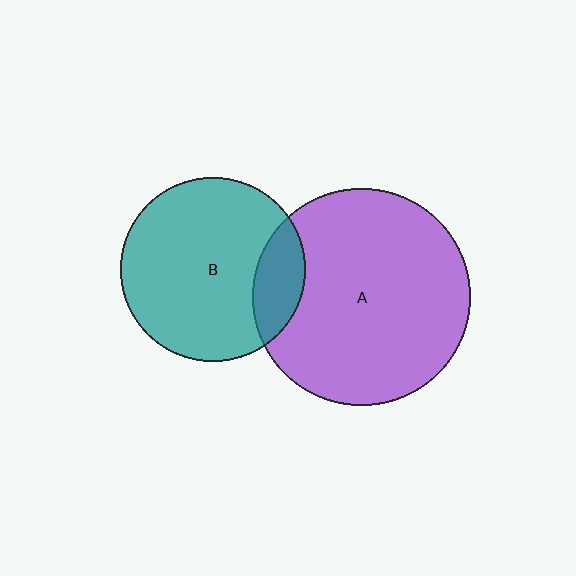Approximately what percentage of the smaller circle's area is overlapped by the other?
Approximately 15%.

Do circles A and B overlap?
Yes.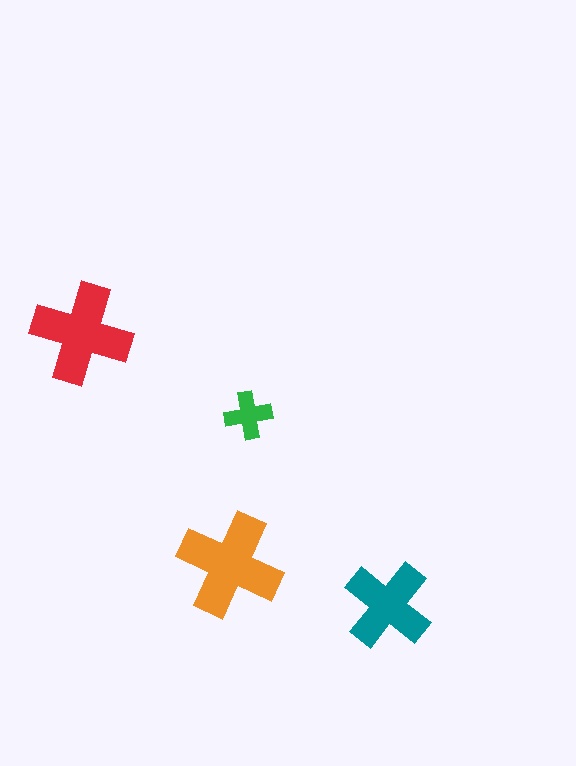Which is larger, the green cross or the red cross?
The red one.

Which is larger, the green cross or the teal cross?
The teal one.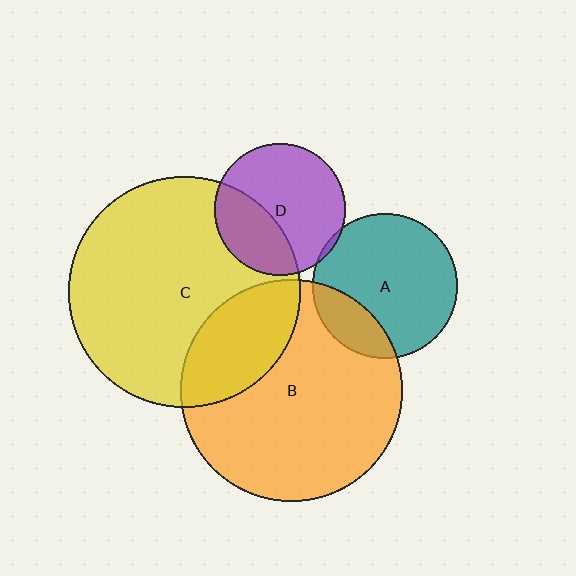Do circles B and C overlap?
Yes.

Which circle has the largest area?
Circle C (yellow).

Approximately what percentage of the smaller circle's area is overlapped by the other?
Approximately 25%.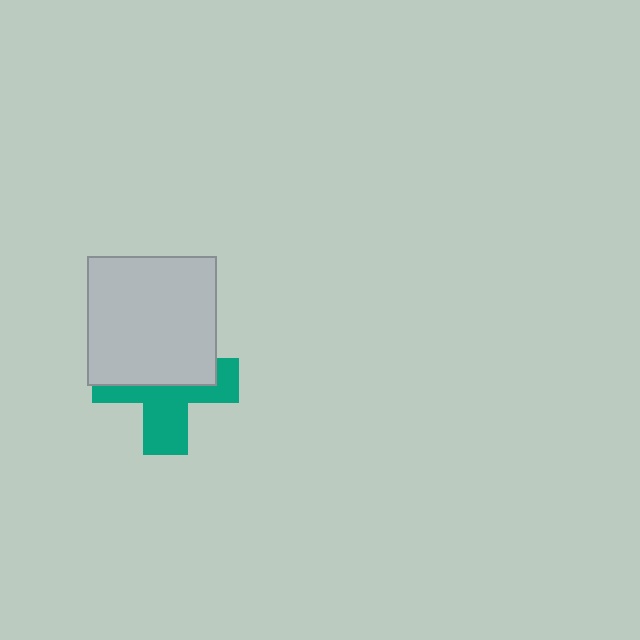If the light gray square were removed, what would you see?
You would see the complete teal cross.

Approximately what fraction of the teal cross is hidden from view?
Roughly 51% of the teal cross is hidden behind the light gray square.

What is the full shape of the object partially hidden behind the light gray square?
The partially hidden object is a teal cross.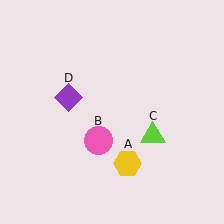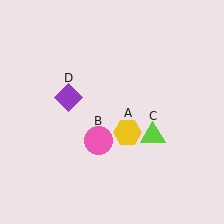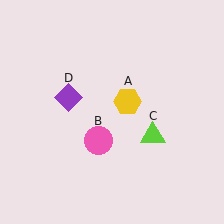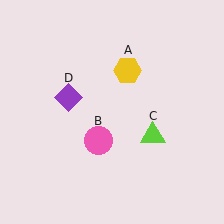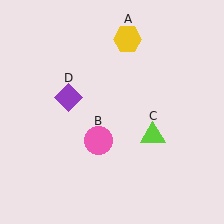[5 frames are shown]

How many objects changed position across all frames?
1 object changed position: yellow hexagon (object A).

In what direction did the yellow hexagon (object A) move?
The yellow hexagon (object A) moved up.